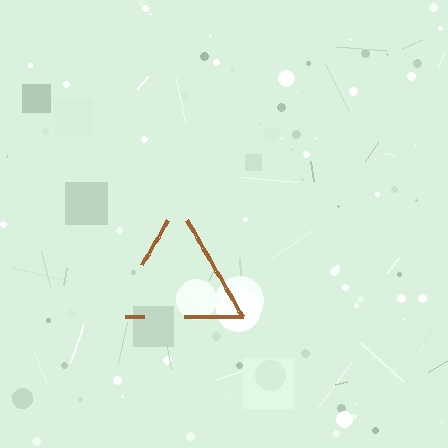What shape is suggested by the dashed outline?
The dashed outline suggests a triangle.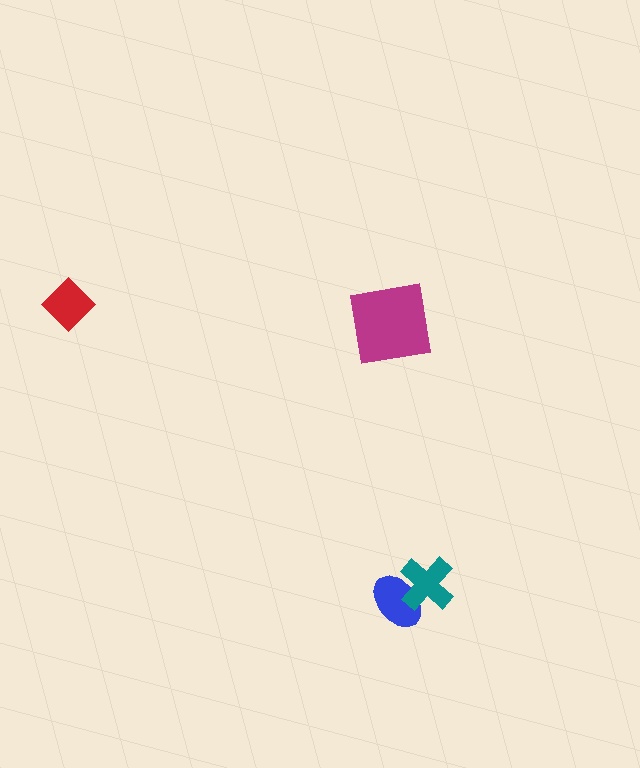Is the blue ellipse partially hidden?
Yes, it is partially covered by another shape.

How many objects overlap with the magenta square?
0 objects overlap with the magenta square.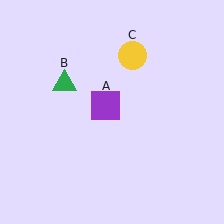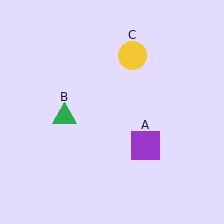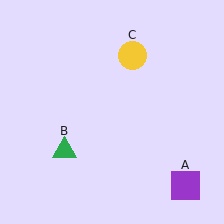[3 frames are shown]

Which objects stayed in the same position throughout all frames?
Yellow circle (object C) remained stationary.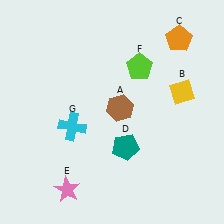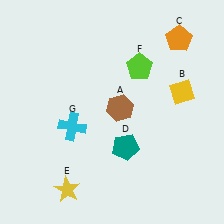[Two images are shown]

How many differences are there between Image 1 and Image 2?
There is 1 difference between the two images.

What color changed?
The star (E) changed from pink in Image 1 to yellow in Image 2.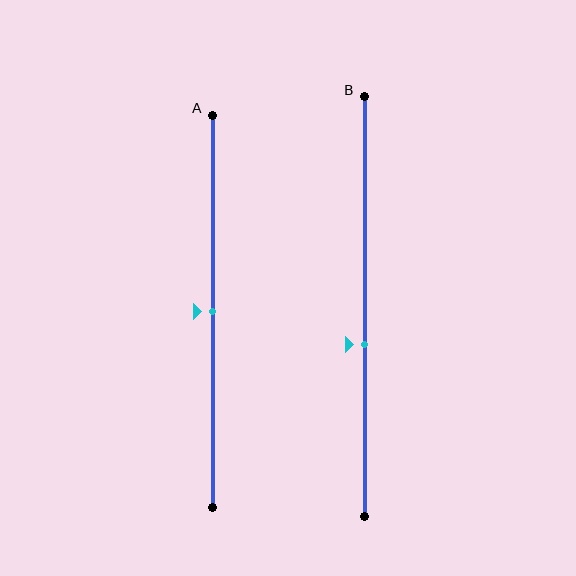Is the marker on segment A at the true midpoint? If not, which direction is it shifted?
Yes, the marker on segment A is at the true midpoint.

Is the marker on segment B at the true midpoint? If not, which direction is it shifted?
No, the marker on segment B is shifted downward by about 9% of the segment length.